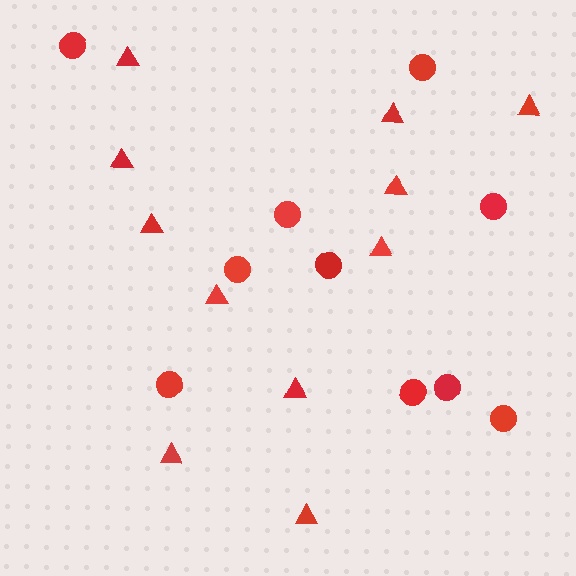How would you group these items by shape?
There are 2 groups: one group of triangles (11) and one group of circles (10).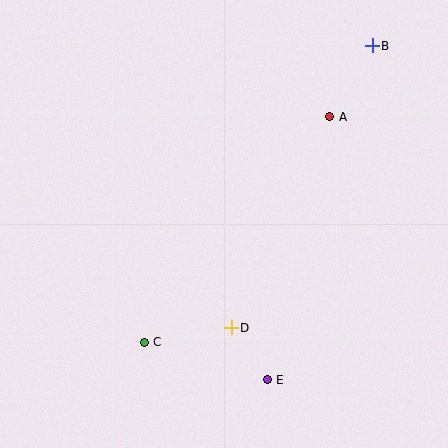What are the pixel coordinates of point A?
Point A is at (330, 117).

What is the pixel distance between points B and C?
The distance between B and C is 374 pixels.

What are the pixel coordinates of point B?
Point B is at (372, 46).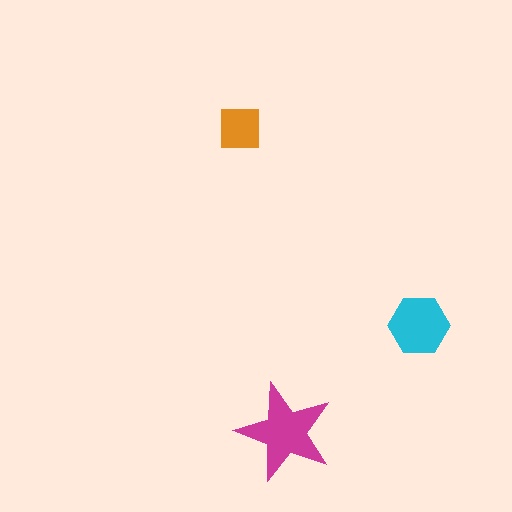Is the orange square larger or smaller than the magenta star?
Smaller.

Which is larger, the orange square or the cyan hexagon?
The cyan hexagon.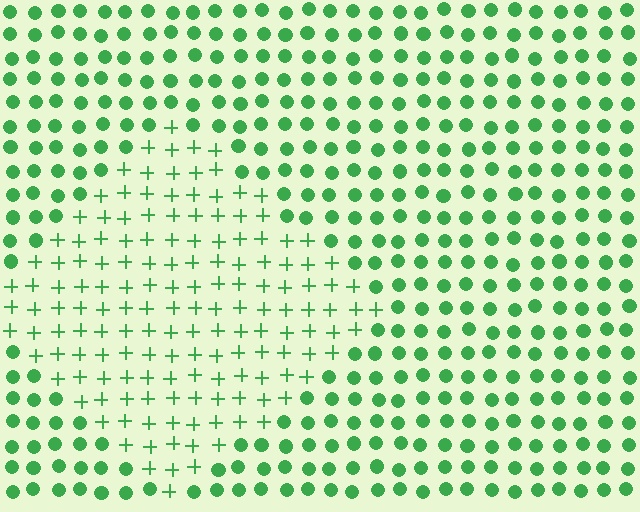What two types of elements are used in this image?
The image uses plus signs inside the diamond region and circles outside it.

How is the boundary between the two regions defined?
The boundary is defined by a change in element shape: plus signs inside vs. circles outside. All elements share the same color and spacing.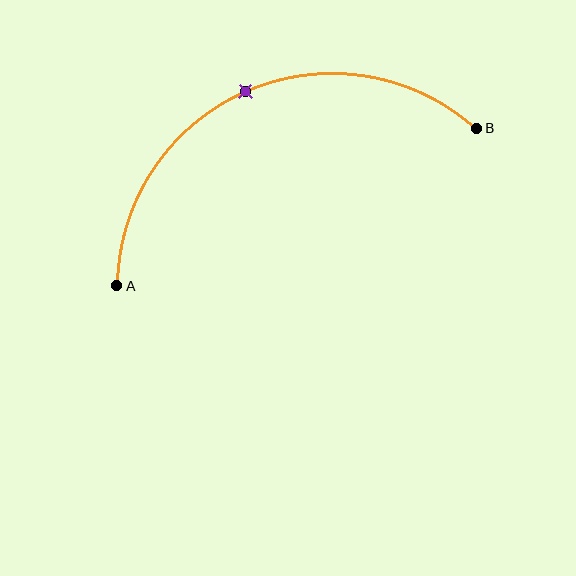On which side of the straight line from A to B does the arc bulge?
The arc bulges above the straight line connecting A and B.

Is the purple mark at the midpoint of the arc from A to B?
Yes. The purple mark lies on the arc at equal arc-length from both A and B — it is the arc midpoint.